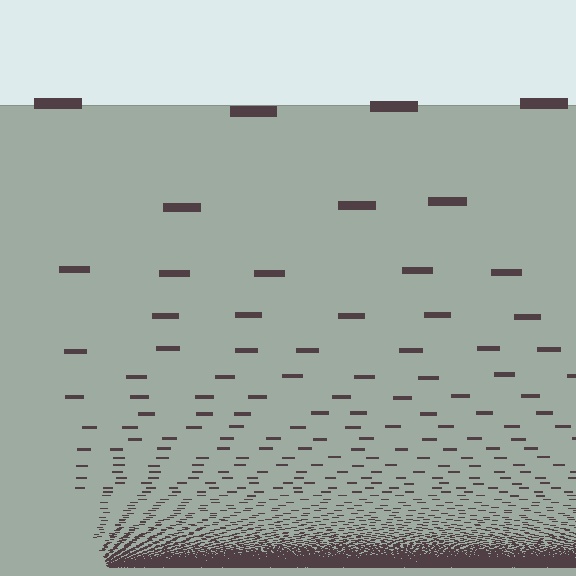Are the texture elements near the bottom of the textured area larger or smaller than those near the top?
Smaller. The gradient is inverted — elements near the bottom are smaller and denser.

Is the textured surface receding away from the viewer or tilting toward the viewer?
The surface appears to tilt toward the viewer. Texture elements get larger and sparser toward the top.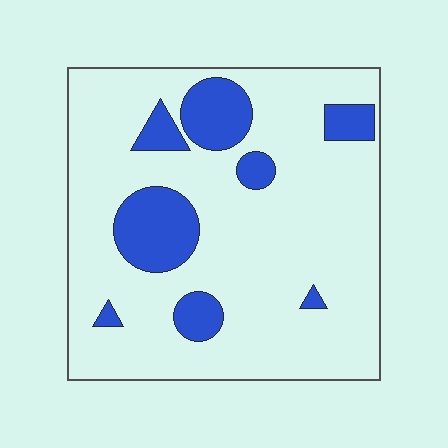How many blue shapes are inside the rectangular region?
8.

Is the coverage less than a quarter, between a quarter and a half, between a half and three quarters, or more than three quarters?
Less than a quarter.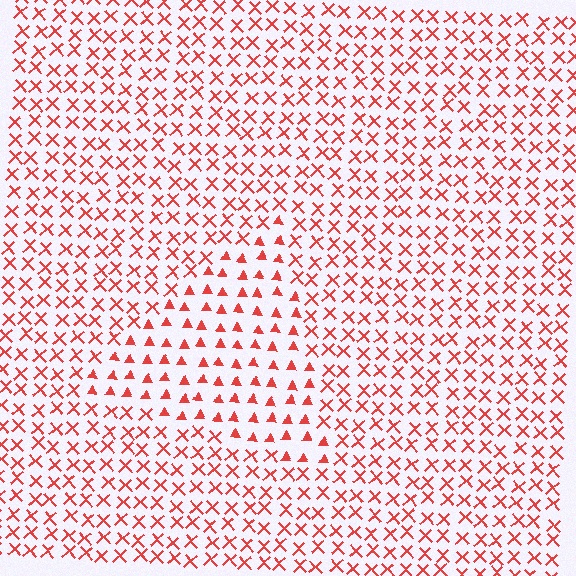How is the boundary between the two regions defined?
The boundary is defined by a change in element shape: triangles inside vs. X marks outside. All elements share the same color and spacing.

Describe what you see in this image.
The image is filled with small red elements arranged in a uniform grid. A triangle-shaped region contains triangles, while the surrounding area contains X marks. The boundary is defined purely by the change in element shape.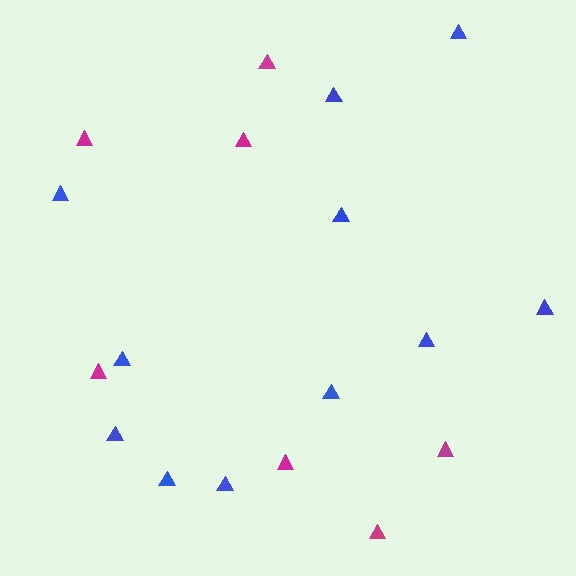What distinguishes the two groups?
There are 2 groups: one group of magenta triangles (7) and one group of blue triangles (11).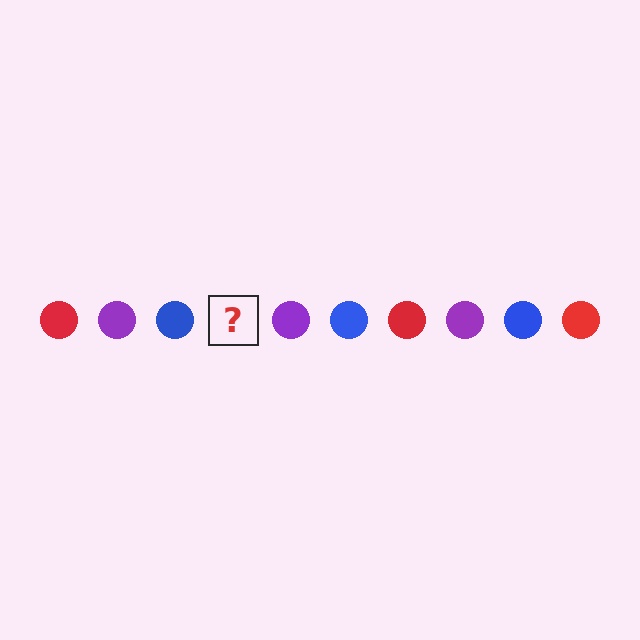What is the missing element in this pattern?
The missing element is a red circle.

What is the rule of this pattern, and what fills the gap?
The rule is that the pattern cycles through red, purple, blue circles. The gap should be filled with a red circle.